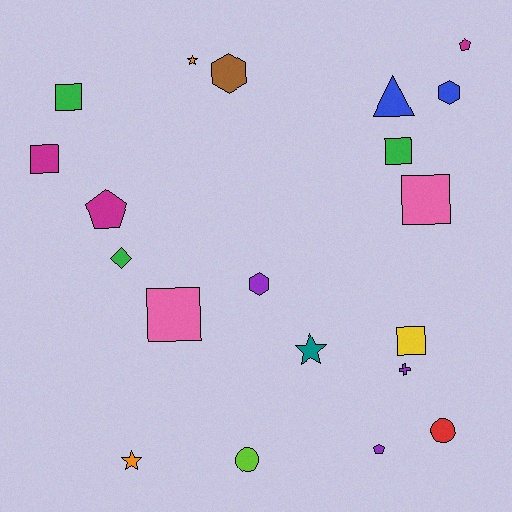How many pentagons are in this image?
There are 3 pentagons.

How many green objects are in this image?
There are 3 green objects.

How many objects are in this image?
There are 20 objects.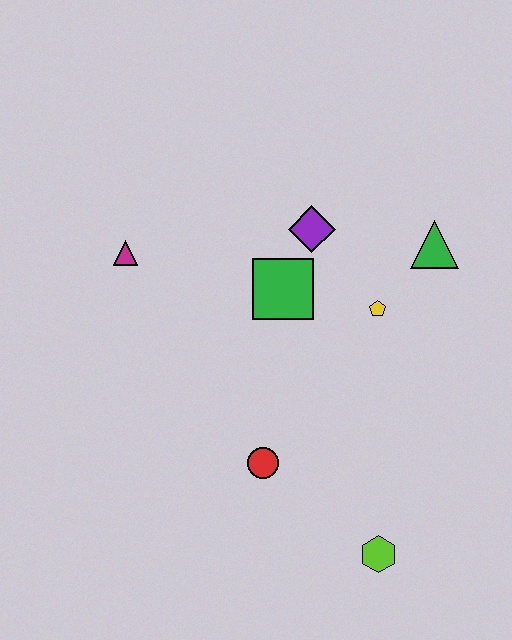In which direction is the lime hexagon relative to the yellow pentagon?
The lime hexagon is below the yellow pentagon.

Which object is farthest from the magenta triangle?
The lime hexagon is farthest from the magenta triangle.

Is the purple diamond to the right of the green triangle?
No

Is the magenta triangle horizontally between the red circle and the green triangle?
No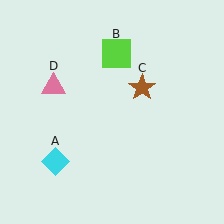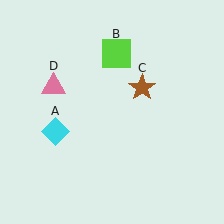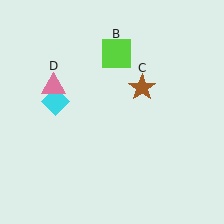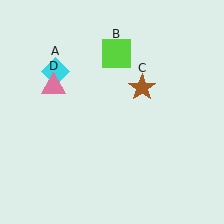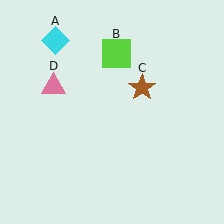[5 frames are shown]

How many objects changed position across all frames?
1 object changed position: cyan diamond (object A).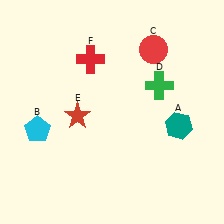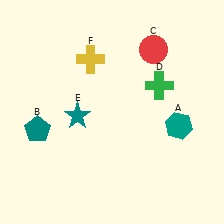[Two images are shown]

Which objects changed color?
B changed from cyan to teal. E changed from red to teal. F changed from red to yellow.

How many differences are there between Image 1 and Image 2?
There are 3 differences between the two images.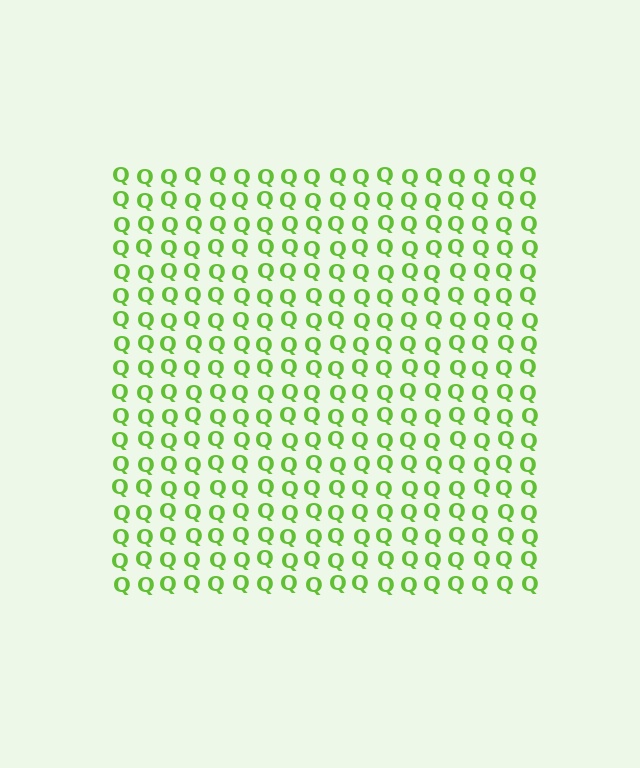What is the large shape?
The large shape is a square.